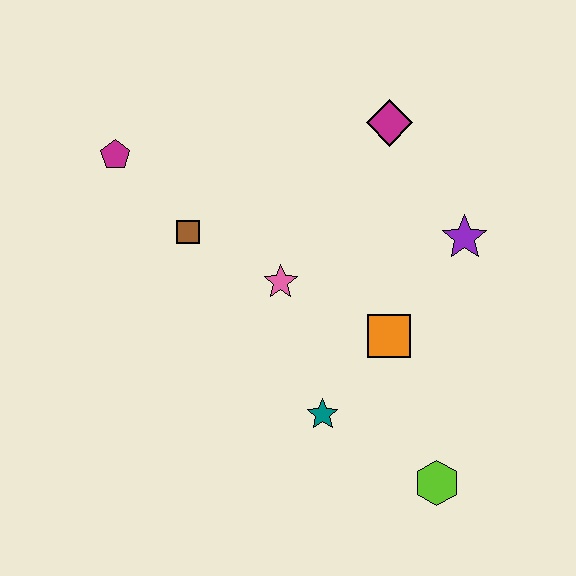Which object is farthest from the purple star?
The magenta pentagon is farthest from the purple star.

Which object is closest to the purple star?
The orange square is closest to the purple star.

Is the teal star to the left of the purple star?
Yes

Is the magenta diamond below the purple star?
No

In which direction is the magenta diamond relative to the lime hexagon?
The magenta diamond is above the lime hexagon.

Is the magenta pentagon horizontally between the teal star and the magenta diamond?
No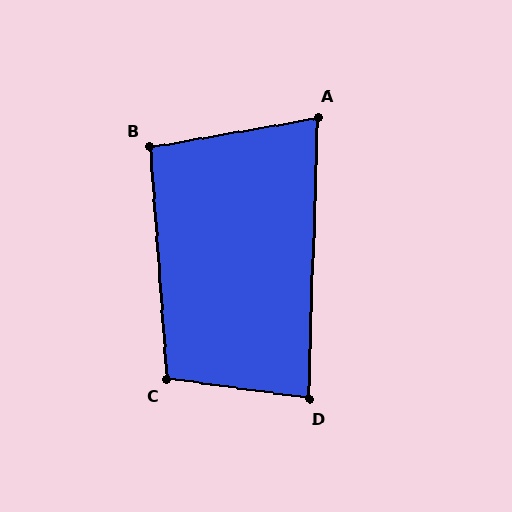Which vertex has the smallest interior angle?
A, at approximately 78 degrees.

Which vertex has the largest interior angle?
C, at approximately 102 degrees.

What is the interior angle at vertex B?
Approximately 96 degrees (obtuse).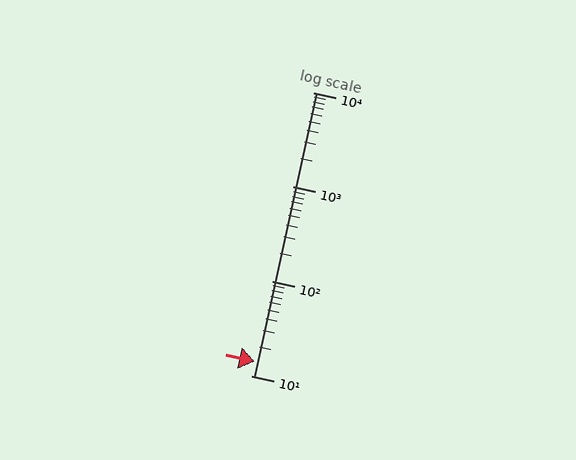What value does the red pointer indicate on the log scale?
The pointer indicates approximately 14.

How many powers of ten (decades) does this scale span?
The scale spans 3 decades, from 10 to 10000.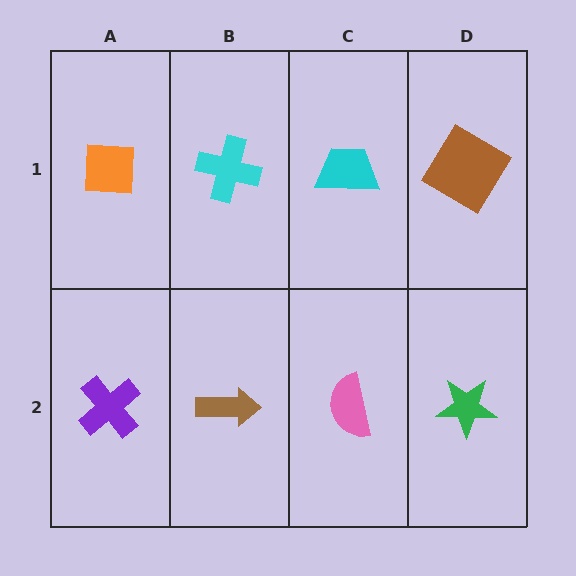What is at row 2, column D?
A green star.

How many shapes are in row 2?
4 shapes.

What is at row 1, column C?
A cyan trapezoid.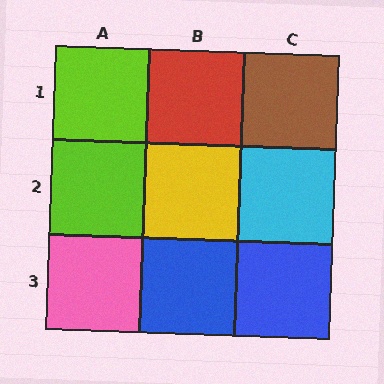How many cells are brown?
1 cell is brown.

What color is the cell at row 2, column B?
Yellow.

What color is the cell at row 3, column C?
Blue.